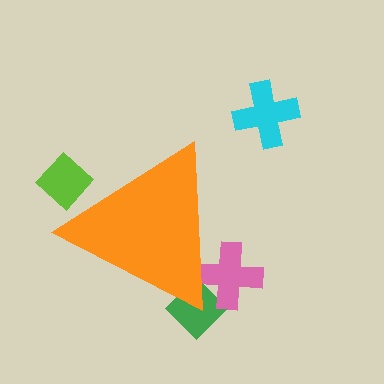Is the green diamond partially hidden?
Yes, the green diamond is partially hidden behind the orange triangle.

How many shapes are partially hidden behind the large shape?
3 shapes are partially hidden.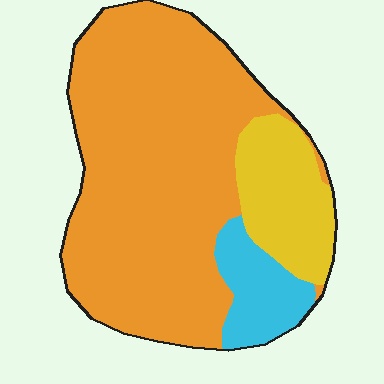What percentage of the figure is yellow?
Yellow covers 17% of the figure.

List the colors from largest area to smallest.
From largest to smallest: orange, yellow, cyan.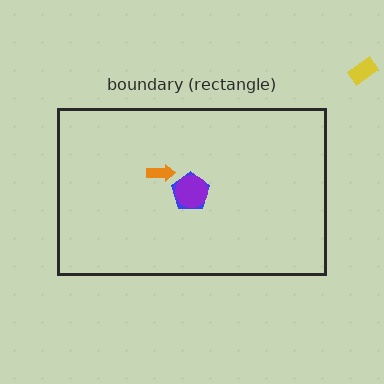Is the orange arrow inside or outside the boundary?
Inside.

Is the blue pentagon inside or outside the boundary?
Inside.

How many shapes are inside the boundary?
3 inside, 1 outside.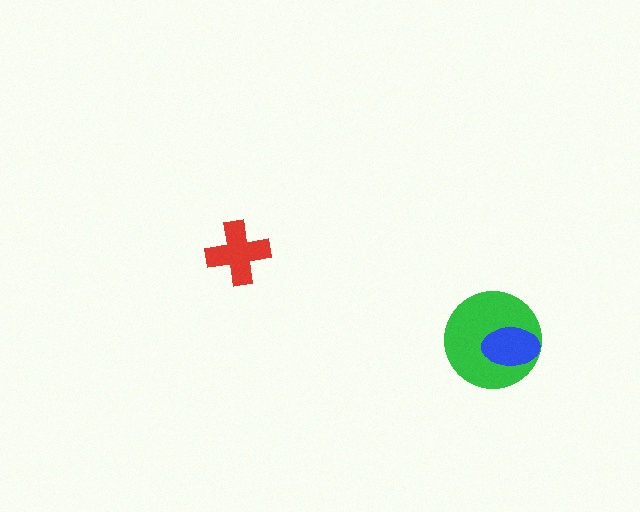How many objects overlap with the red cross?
0 objects overlap with the red cross.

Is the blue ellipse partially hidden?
No, no other shape covers it.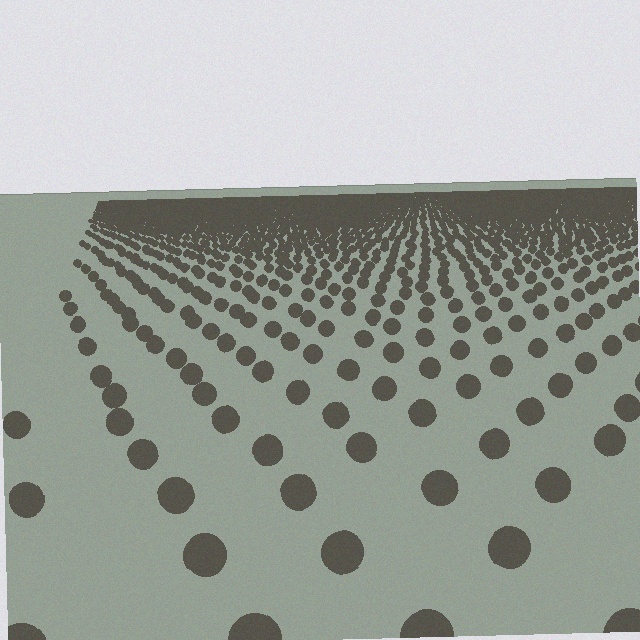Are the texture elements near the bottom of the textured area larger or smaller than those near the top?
Larger. Near the bottom, elements are closer to the viewer and appear at a bigger on-screen size.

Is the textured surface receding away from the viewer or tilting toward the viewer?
The surface is receding away from the viewer. Texture elements get smaller and denser toward the top.